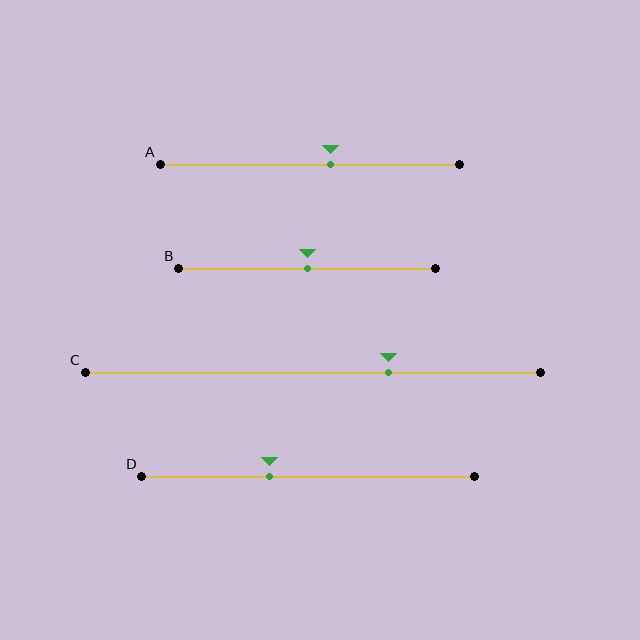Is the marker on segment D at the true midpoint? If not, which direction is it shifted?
No, the marker on segment D is shifted to the left by about 12% of the segment length.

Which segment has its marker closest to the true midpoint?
Segment B has its marker closest to the true midpoint.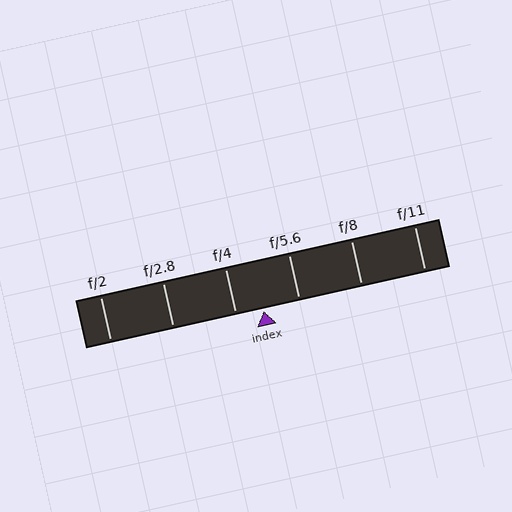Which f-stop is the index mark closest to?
The index mark is closest to f/4.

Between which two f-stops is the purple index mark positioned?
The index mark is between f/4 and f/5.6.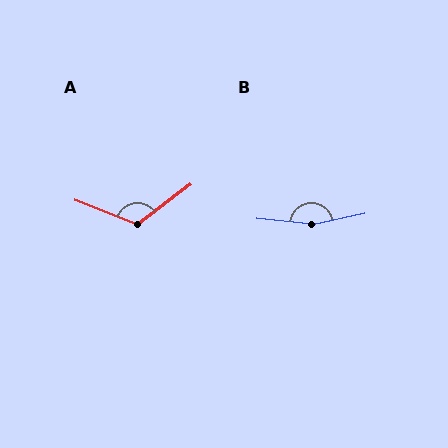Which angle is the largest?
B, at approximately 161 degrees.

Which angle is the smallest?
A, at approximately 121 degrees.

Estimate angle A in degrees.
Approximately 121 degrees.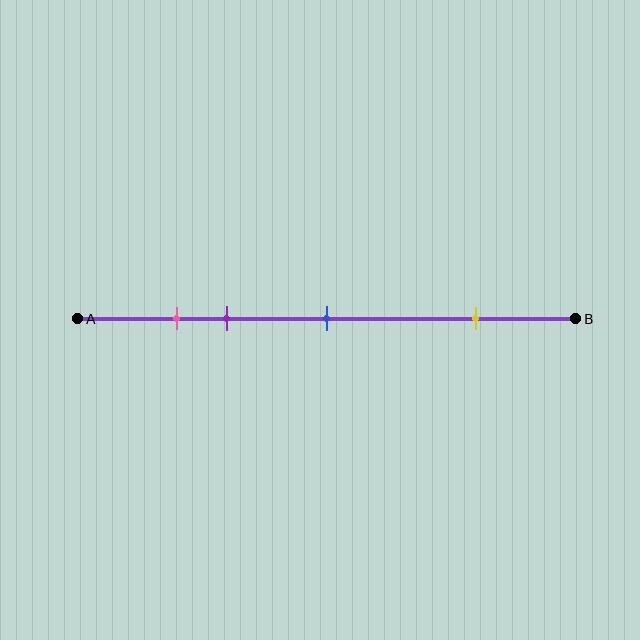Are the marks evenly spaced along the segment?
No, the marks are not evenly spaced.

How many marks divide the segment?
There are 4 marks dividing the segment.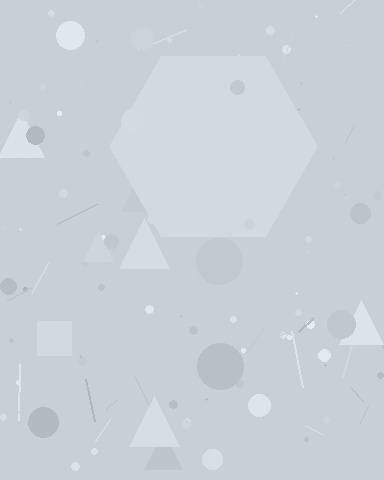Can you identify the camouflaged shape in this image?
The camouflaged shape is a hexagon.